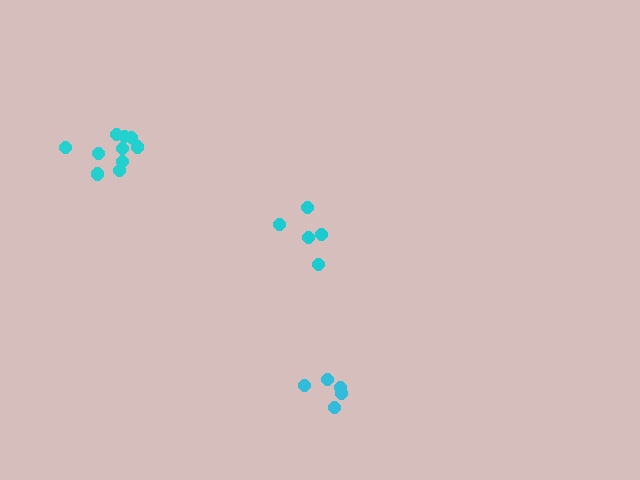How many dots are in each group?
Group 1: 5 dots, Group 2: 10 dots, Group 3: 5 dots (20 total).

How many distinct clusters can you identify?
There are 3 distinct clusters.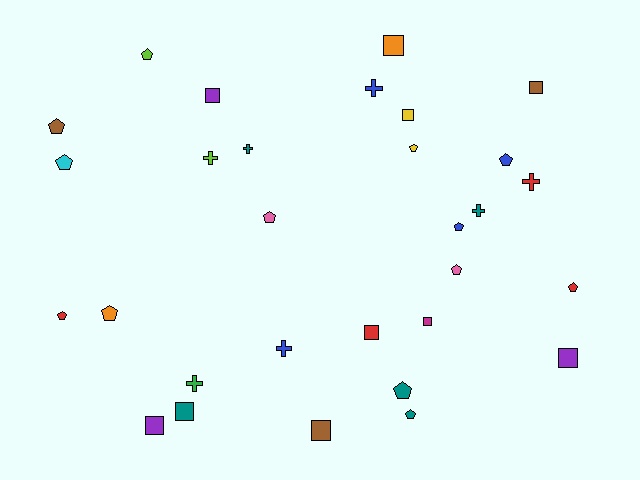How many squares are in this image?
There are 10 squares.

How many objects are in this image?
There are 30 objects.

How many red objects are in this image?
There are 4 red objects.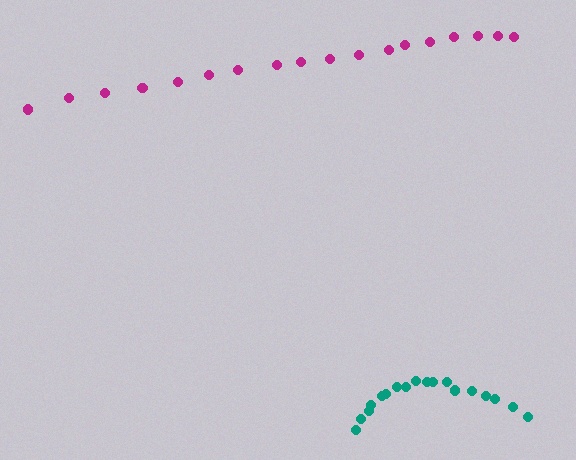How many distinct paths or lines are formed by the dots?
There are 2 distinct paths.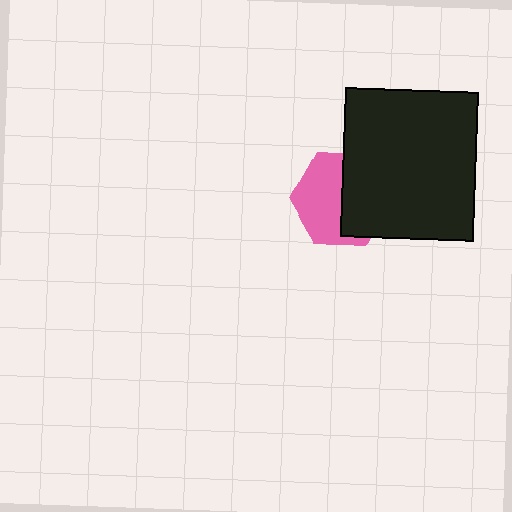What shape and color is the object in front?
The object in front is a black rectangle.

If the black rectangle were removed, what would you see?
You would see the complete pink hexagon.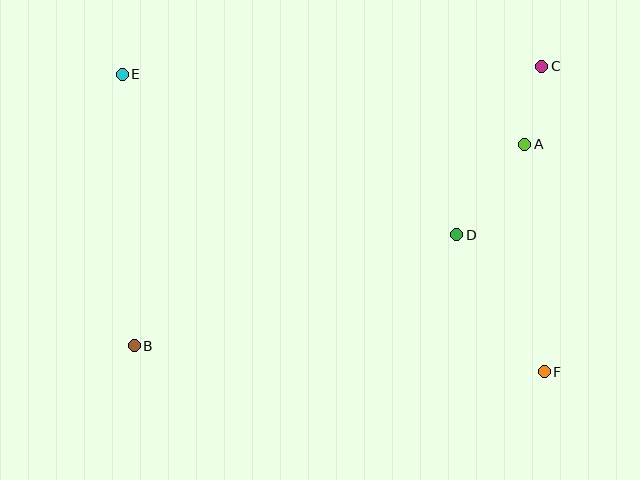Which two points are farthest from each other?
Points E and F are farthest from each other.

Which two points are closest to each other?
Points A and C are closest to each other.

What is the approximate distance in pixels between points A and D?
The distance between A and D is approximately 113 pixels.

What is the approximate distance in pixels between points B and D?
The distance between B and D is approximately 341 pixels.